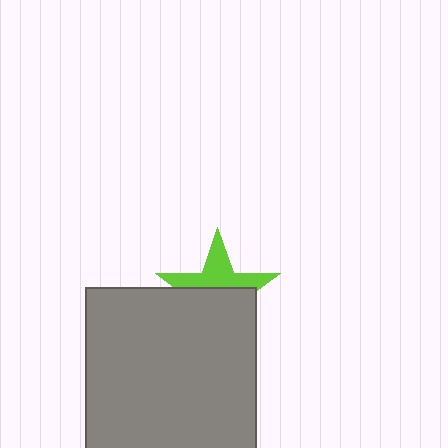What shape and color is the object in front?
The object in front is a gray square.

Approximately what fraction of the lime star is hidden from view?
Roughly 56% of the lime star is hidden behind the gray square.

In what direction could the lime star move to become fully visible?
The lime star could move up. That would shift it out from behind the gray square entirely.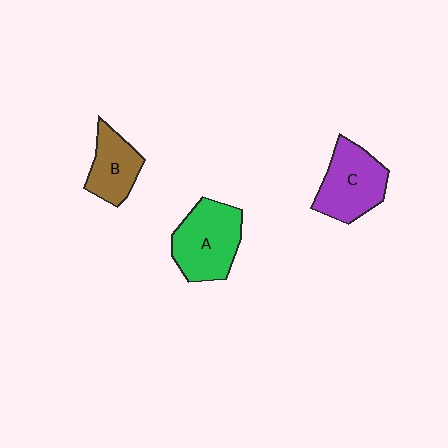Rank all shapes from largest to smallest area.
From largest to smallest: A (green), C (purple), B (brown).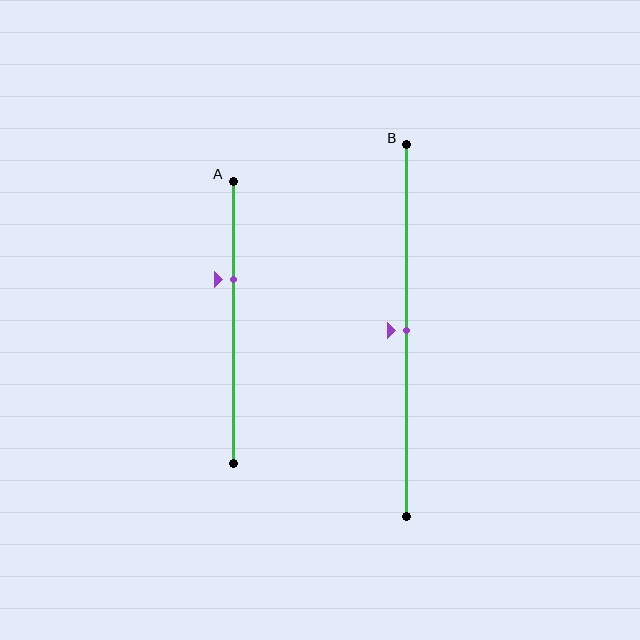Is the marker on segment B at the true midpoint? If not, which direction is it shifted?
Yes, the marker on segment B is at the true midpoint.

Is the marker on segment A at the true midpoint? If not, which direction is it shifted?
No, the marker on segment A is shifted upward by about 15% of the segment length.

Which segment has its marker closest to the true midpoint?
Segment B has its marker closest to the true midpoint.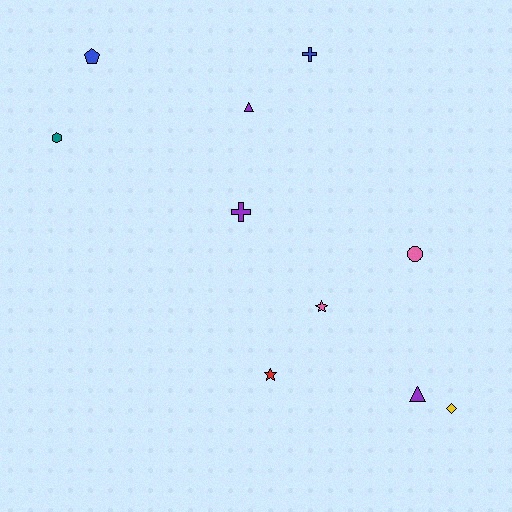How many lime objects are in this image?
There are no lime objects.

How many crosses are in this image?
There are 2 crosses.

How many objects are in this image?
There are 10 objects.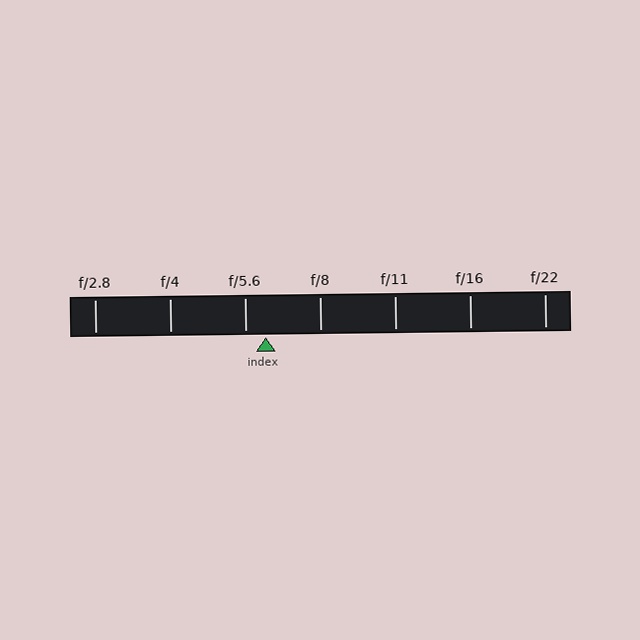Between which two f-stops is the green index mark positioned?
The index mark is between f/5.6 and f/8.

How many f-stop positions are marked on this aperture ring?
There are 7 f-stop positions marked.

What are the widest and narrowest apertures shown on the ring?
The widest aperture shown is f/2.8 and the narrowest is f/22.